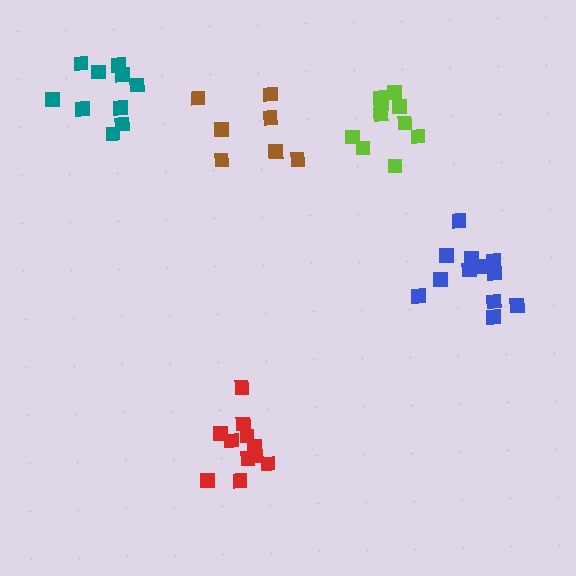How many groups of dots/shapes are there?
There are 5 groups.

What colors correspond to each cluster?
The clusters are colored: brown, teal, blue, red, lime.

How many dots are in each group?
Group 1: 7 dots, Group 2: 10 dots, Group 3: 12 dots, Group 4: 11 dots, Group 5: 10 dots (50 total).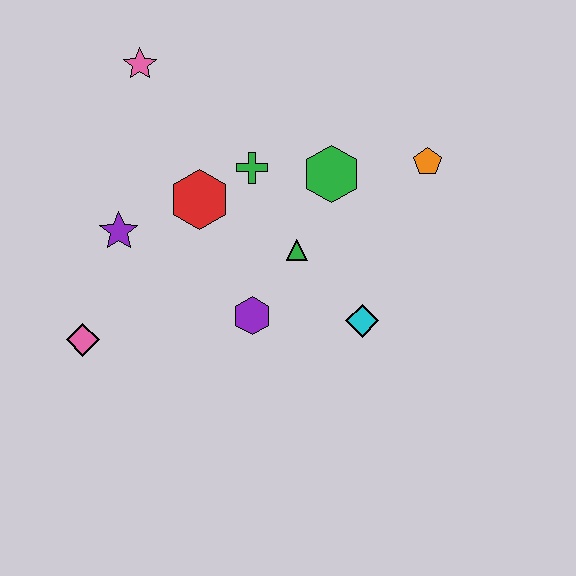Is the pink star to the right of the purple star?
Yes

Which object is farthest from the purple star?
The orange pentagon is farthest from the purple star.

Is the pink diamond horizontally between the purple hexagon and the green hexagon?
No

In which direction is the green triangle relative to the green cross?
The green triangle is below the green cross.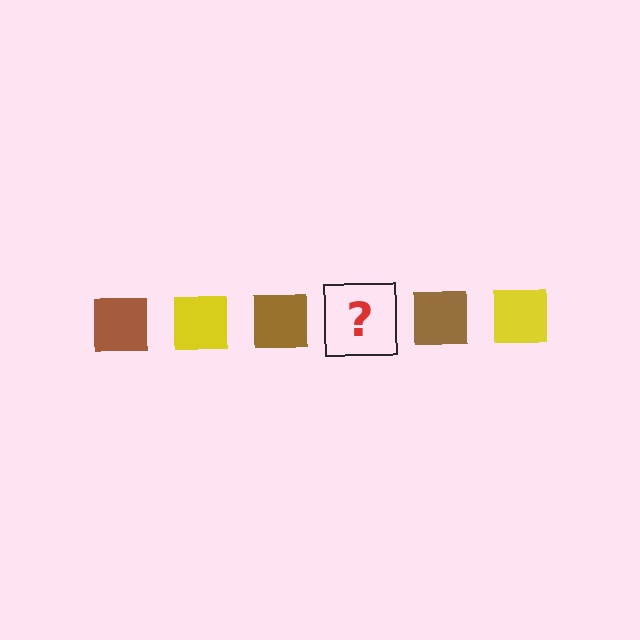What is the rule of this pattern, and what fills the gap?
The rule is that the pattern cycles through brown, yellow squares. The gap should be filled with a yellow square.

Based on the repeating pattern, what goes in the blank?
The blank should be a yellow square.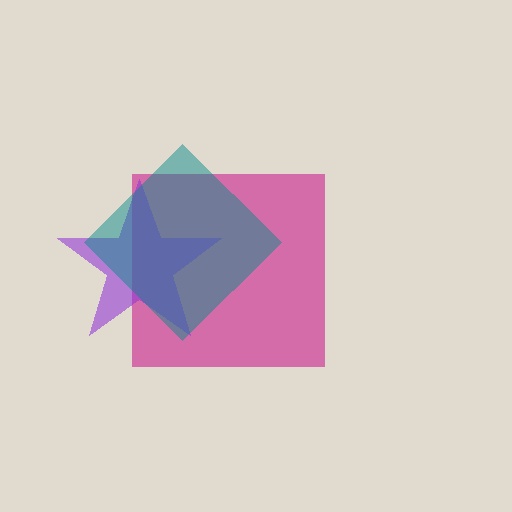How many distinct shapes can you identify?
There are 3 distinct shapes: a magenta square, a purple star, a teal diamond.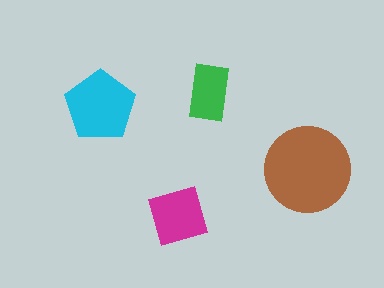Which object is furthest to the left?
The cyan pentagon is leftmost.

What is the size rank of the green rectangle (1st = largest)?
4th.